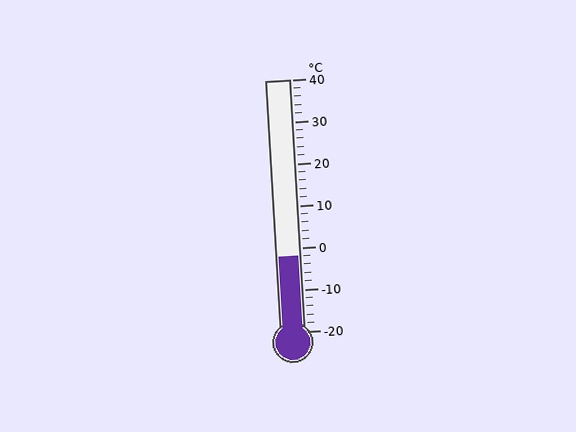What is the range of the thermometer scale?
The thermometer scale ranges from -20°C to 40°C.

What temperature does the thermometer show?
The thermometer shows approximately -2°C.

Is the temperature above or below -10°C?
The temperature is above -10°C.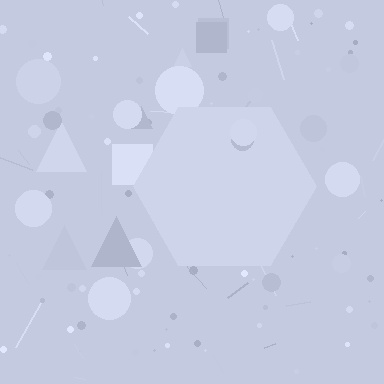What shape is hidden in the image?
A hexagon is hidden in the image.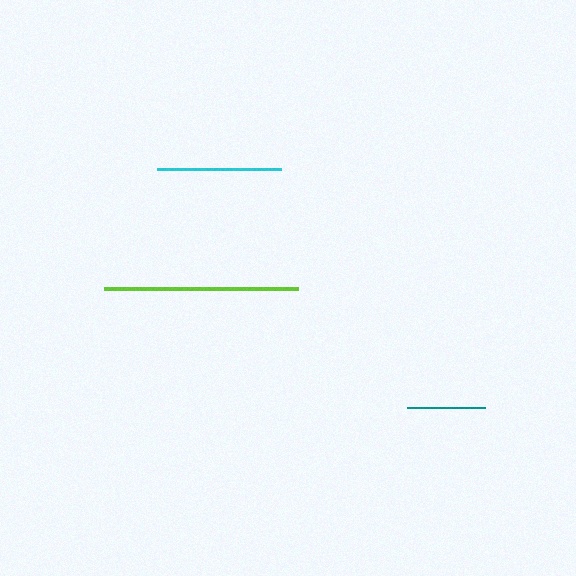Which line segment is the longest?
The lime line is the longest at approximately 194 pixels.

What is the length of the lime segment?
The lime segment is approximately 194 pixels long.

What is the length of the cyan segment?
The cyan segment is approximately 124 pixels long.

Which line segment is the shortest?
The teal line is the shortest at approximately 78 pixels.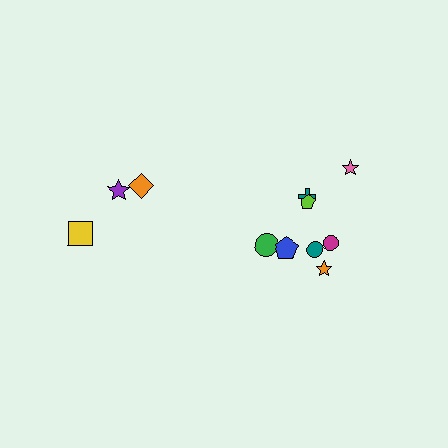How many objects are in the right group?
There are 8 objects.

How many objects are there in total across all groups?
There are 11 objects.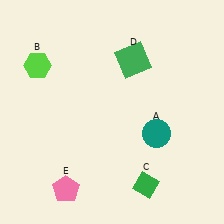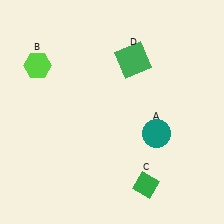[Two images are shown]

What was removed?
The pink pentagon (E) was removed in Image 2.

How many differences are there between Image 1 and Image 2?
There is 1 difference between the two images.